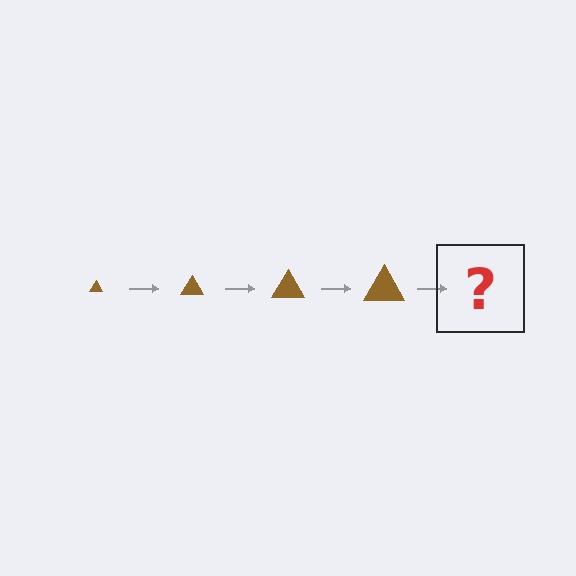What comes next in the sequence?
The next element should be a brown triangle, larger than the previous one.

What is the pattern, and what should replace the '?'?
The pattern is that the triangle gets progressively larger each step. The '?' should be a brown triangle, larger than the previous one.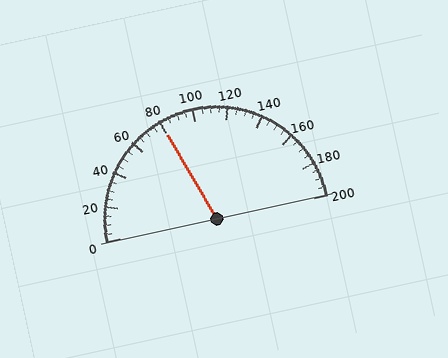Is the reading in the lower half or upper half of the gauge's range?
The reading is in the lower half of the range (0 to 200).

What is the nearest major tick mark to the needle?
The nearest major tick mark is 80.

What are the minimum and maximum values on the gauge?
The gauge ranges from 0 to 200.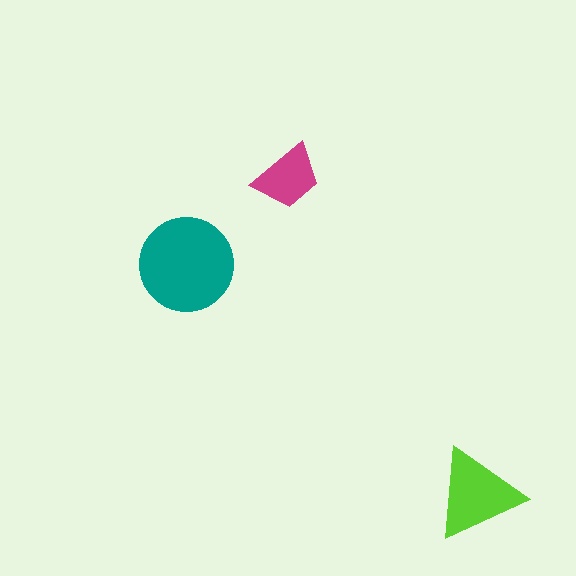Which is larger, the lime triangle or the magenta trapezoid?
The lime triangle.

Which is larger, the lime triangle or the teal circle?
The teal circle.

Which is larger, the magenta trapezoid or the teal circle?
The teal circle.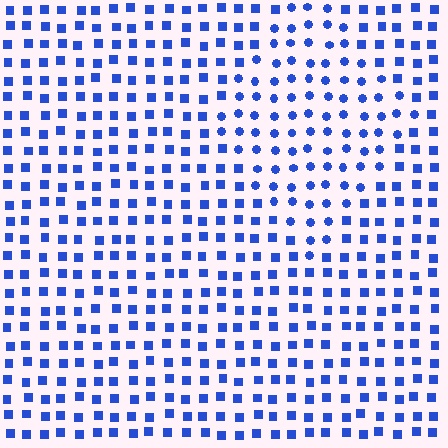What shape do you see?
I see a diamond.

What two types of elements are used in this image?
The image uses circles inside the diamond region and squares outside it.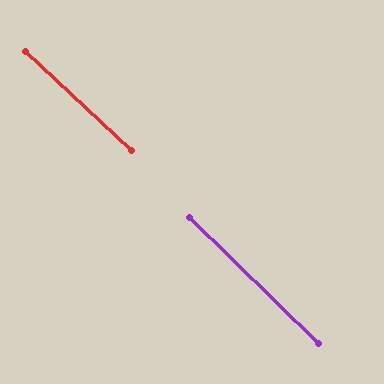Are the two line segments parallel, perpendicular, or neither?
Parallel — their directions differ by only 1.4°.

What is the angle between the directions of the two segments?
Approximately 1 degree.